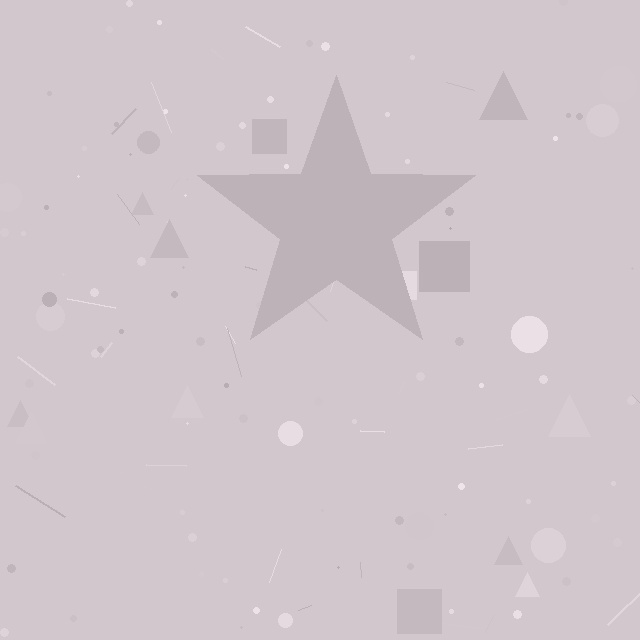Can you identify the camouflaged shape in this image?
The camouflaged shape is a star.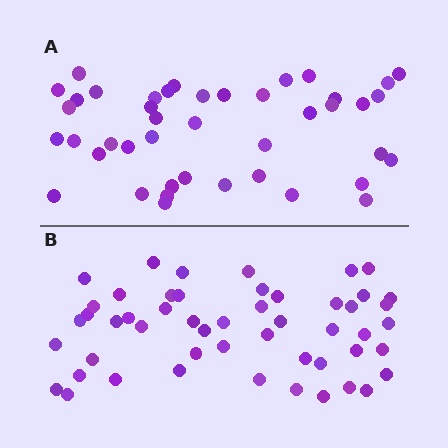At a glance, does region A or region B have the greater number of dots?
Region B (the bottom region) has more dots.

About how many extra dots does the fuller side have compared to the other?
Region B has roughly 8 or so more dots than region A.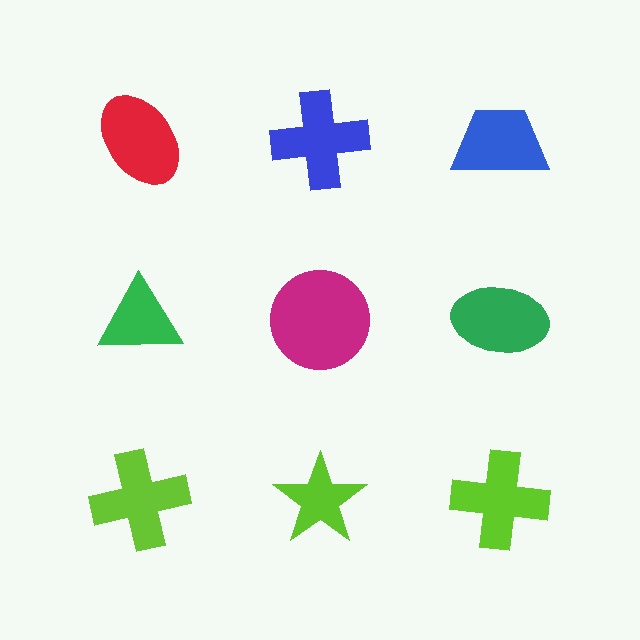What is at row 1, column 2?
A blue cross.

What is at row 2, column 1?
A green triangle.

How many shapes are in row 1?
3 shapes.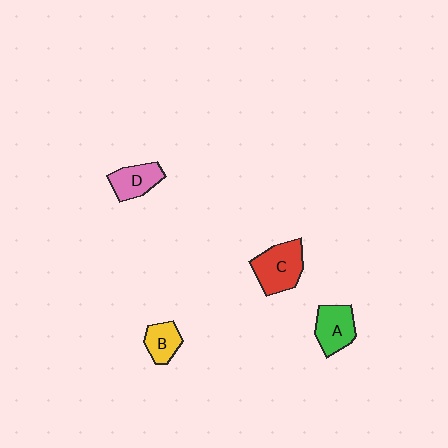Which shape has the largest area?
Shape C (red).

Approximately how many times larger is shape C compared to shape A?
Approximately 1.3 times.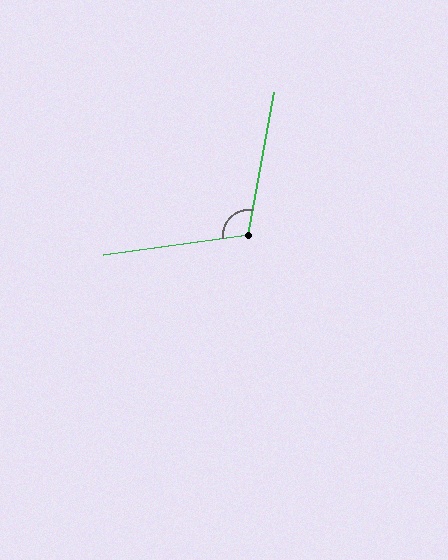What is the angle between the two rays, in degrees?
Approximately 108 degrees.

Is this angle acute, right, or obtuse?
It is obtuse.